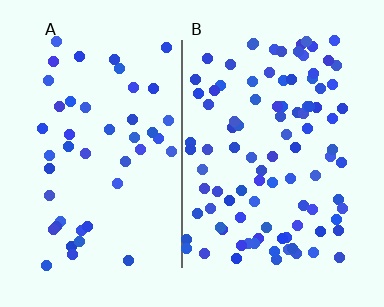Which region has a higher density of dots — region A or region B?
B (the right).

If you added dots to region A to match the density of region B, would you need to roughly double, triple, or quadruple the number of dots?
Approximately double.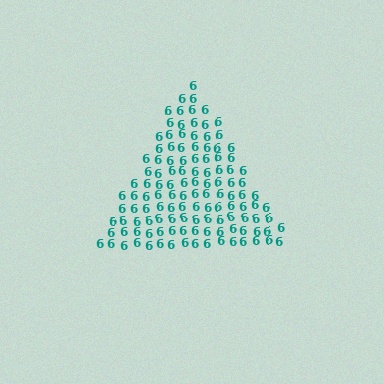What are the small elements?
The small elements are digit 6's.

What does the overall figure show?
The overall figure shows a triangle.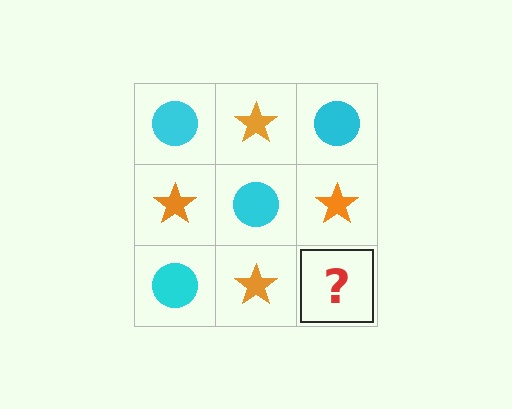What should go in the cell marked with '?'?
The missing cell should contain a cyan circle.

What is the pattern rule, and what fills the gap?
The rule is that it alternates cyan circle and orange star in a checkerboard pattern. The gap should be filled with a cyan circle.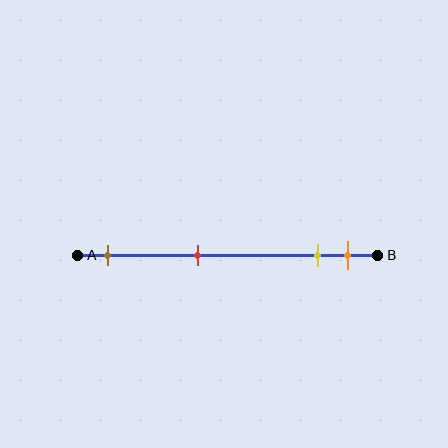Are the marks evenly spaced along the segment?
No, the marks are not evenly spaced.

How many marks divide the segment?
There are 4 marks dividing the segment.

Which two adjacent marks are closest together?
The yellow and orange marks are the closest adjacent pair.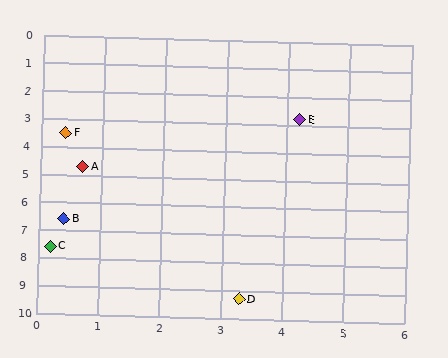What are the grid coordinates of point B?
Point B is at approximately (0.4, 6.6).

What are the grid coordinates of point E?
Point E is at approximately (4.2, 2.8).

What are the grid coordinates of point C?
Point C is at approximately (0.2, 7.6).